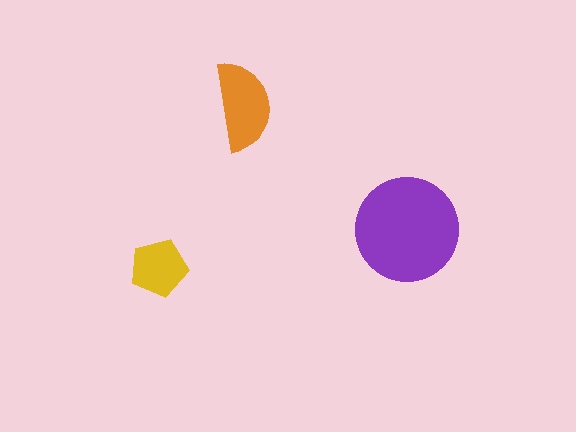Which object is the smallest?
The yellow pentagon.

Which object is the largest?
The purple circle.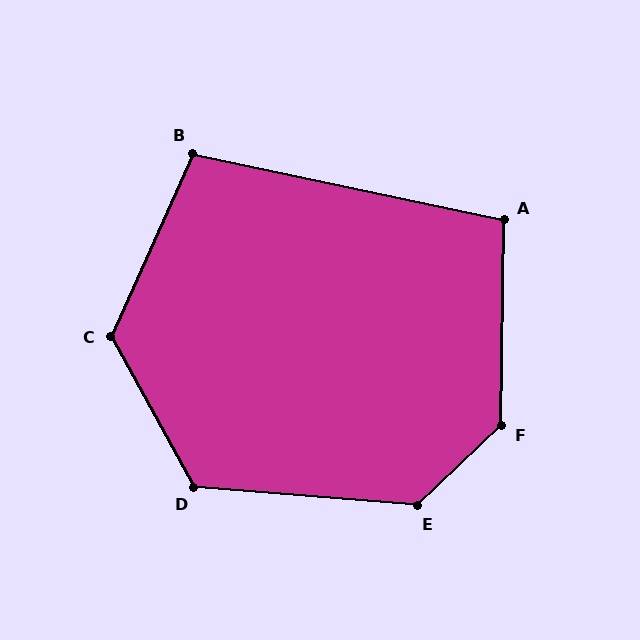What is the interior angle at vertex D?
Approximately 123 degrees (obtuse).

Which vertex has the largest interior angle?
F, at approximately 134 degrees.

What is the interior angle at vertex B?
Approximately 102 degrees (obtuse).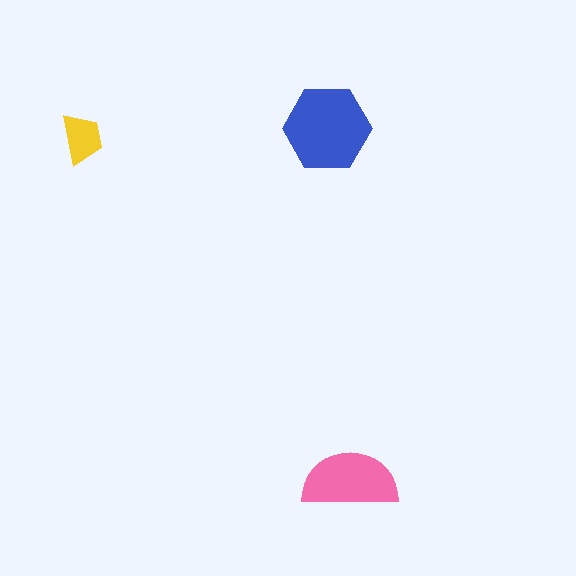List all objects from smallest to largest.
The yellow trapezoid, the pink semicircle, the blue hexagon.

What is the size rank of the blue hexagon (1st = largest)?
1st.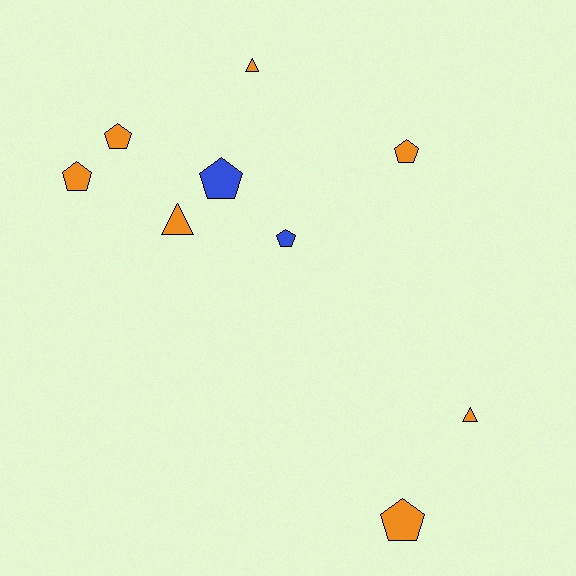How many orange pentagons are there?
There are 4 orange pentagons.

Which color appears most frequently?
Orange, with 7 objects.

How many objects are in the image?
There are 9 objects.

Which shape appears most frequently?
Pentagon, with 6 objects.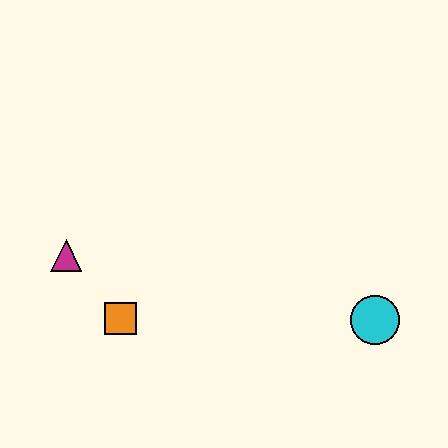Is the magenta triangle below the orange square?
No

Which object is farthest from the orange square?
The cyan circle is farthest from the orange square.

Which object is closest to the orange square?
The magenta triangle is closest to the orange square.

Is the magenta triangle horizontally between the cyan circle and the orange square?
No